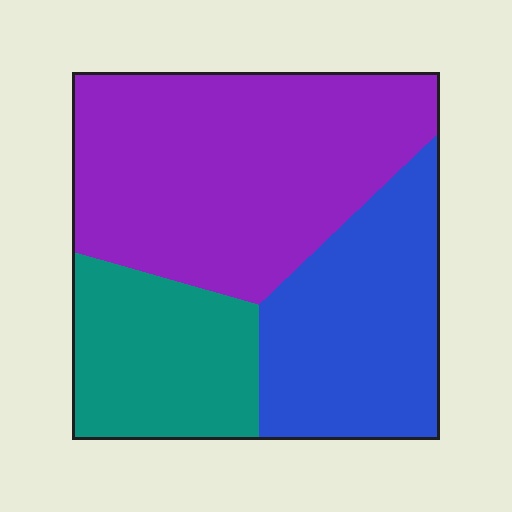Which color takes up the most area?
Purple, at roughly 50%.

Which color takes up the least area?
Teal, at roughly 20%.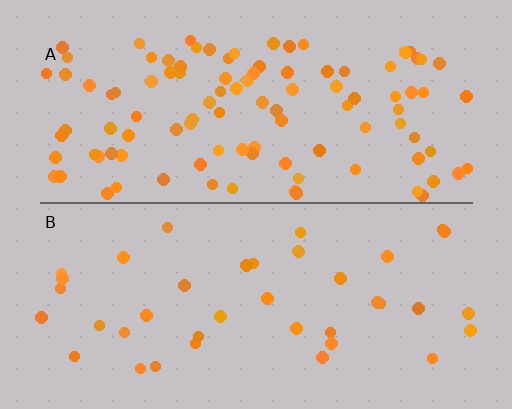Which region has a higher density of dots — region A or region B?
A (the top).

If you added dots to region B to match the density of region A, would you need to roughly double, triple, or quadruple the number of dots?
Approximately triple.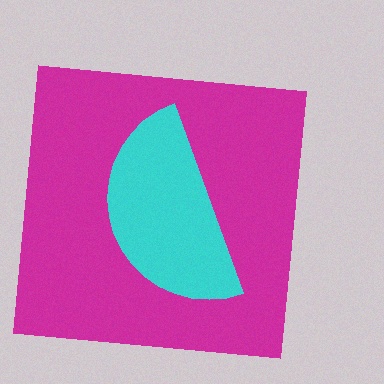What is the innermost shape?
The cyan semicircle.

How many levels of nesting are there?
2.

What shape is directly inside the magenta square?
The cyan semicircle.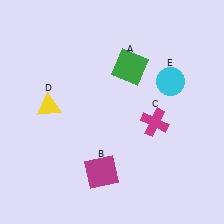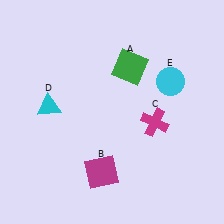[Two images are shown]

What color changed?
The triangle (D) changed from yellow in Image 1 to cyan in Image 2.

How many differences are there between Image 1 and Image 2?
There is 1 difference between the two images.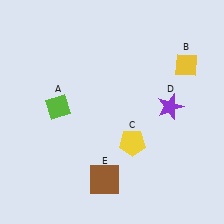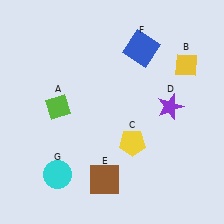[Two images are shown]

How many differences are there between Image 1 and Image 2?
There are 2 differences between the two images.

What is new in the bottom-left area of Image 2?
A cyan circle (G) was added in the bottom-left area of Image 2.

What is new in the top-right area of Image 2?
A blue square (F) was added in the top-right area of Image 2.